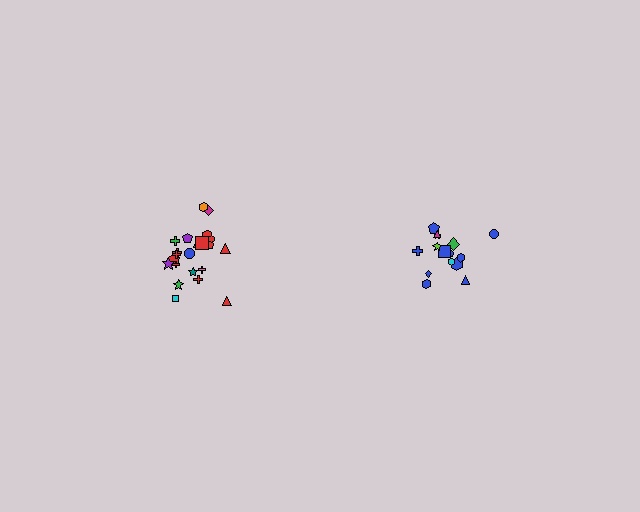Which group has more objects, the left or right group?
The left group.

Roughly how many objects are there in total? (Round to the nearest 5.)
Roughly 35 objects in total.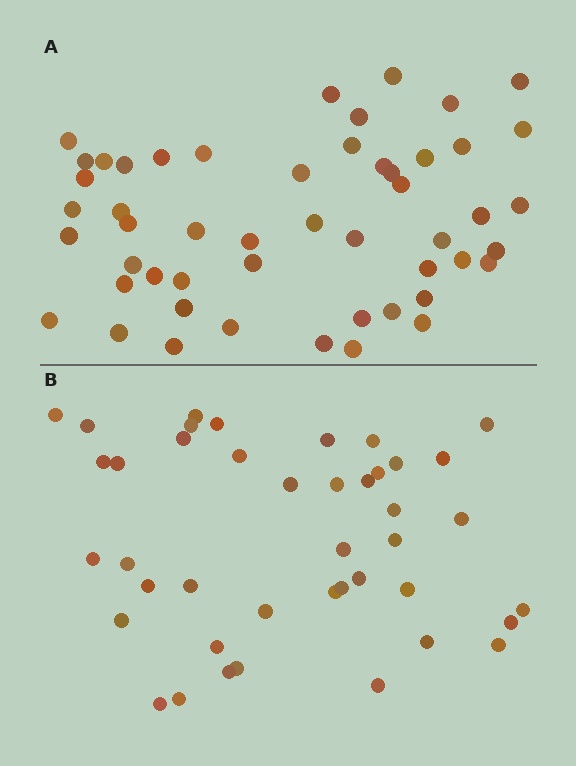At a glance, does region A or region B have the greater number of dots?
Region A (the top region) has more dots.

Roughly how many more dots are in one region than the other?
Region A has roughly 8 or so more dots than region B.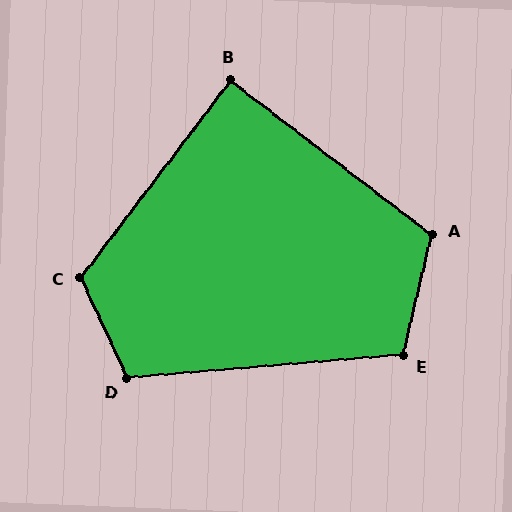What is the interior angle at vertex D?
Approximately 110 degrees (obtuse).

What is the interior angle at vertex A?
Approximately 114 degrees (obtuse).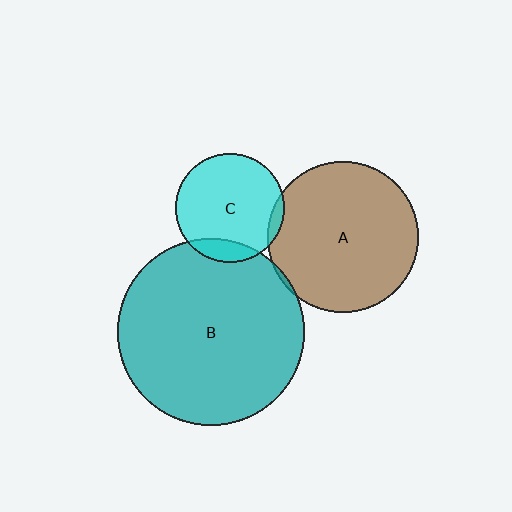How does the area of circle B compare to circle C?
Approximately 3.0 times.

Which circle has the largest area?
Circle B (teal).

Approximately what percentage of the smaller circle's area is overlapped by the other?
Approximately 5%.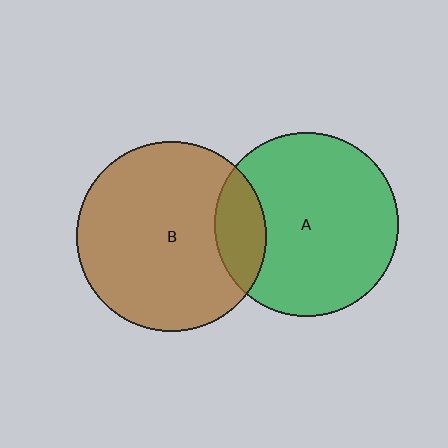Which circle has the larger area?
Circle B (brown).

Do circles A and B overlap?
Yes.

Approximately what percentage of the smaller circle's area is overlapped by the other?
Approximately 20%.